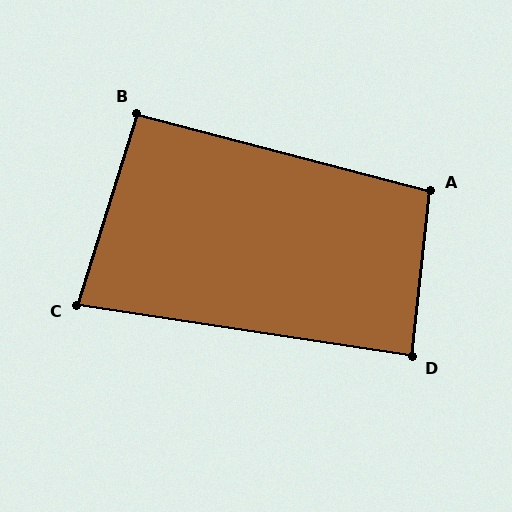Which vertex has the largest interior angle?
A, at approximately 99 degrees.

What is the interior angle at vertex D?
Approximately 87 degrees (approximately right).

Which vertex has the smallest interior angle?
C, at approximately 81 degrees.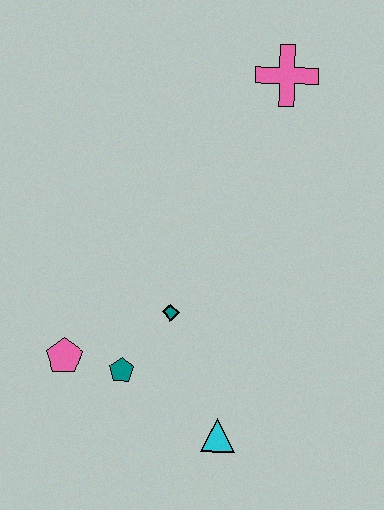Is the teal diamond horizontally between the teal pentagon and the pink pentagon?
No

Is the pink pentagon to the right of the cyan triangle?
No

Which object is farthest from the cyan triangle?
The pink cross is farthest from the cyan triangle.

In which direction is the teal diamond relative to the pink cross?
The teal diamond is below the pink cross.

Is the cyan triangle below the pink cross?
Yes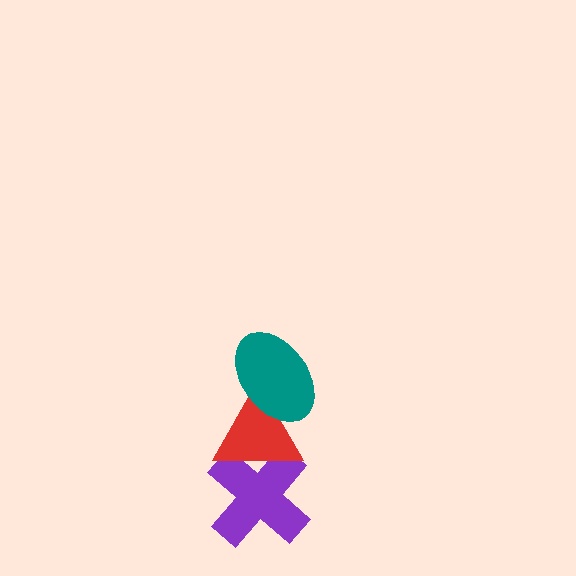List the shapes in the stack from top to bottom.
From top to bottom: the teal ellipse, the red triangle, the purple cross.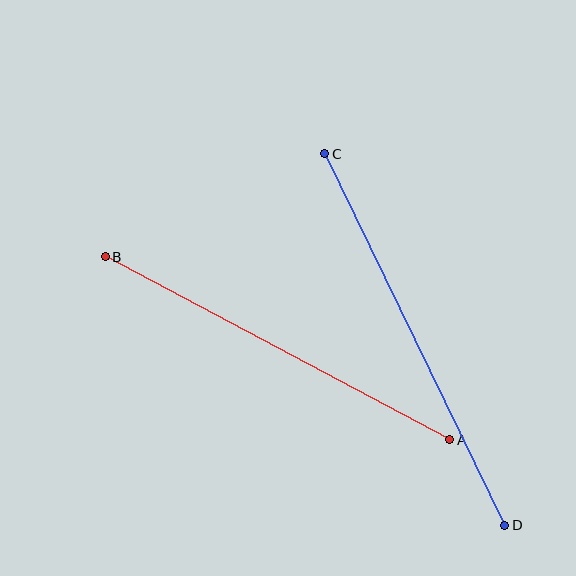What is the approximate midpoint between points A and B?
The midpoint is at approximately (277, 348) pixels.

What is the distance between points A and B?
The distance is approximately 390 pixels.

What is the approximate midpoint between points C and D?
The midpoint is at approximately (415, 340) pixels.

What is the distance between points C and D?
The distance is approximately 413 pixels.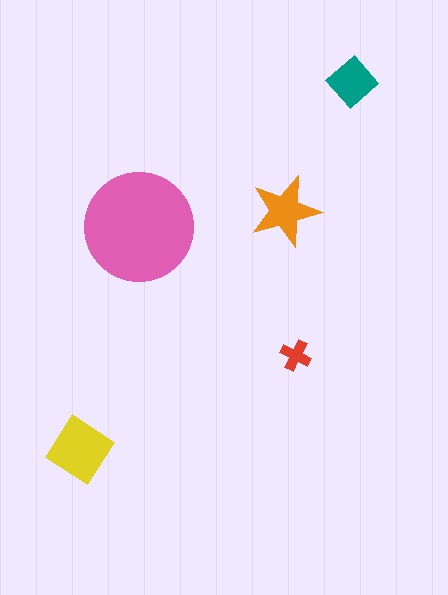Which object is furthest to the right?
The teal diamond is rightmost.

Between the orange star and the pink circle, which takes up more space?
The pink circle.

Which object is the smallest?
The red cross.